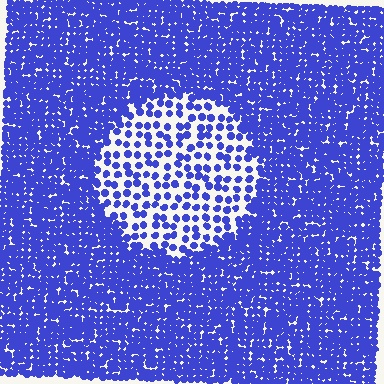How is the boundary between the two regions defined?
The boundary is defined by a change in element density (approximately 2.6x ratio). All elements are the same color, size, and shape.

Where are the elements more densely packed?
The elements are more densely packed outside the circle boundary.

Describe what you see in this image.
The image contains small blue elements arranged at two different densities. A circle-shaped region is visible where the elements are less densely packed than the surrounding area.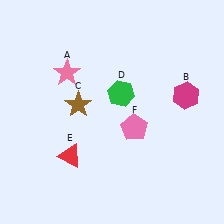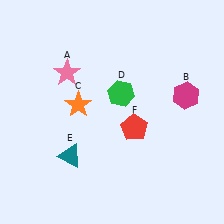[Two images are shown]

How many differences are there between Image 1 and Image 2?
There are 3 differences between the two images.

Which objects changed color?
C changed from brown to orange. E changed from red to teal. F changed from pink to red.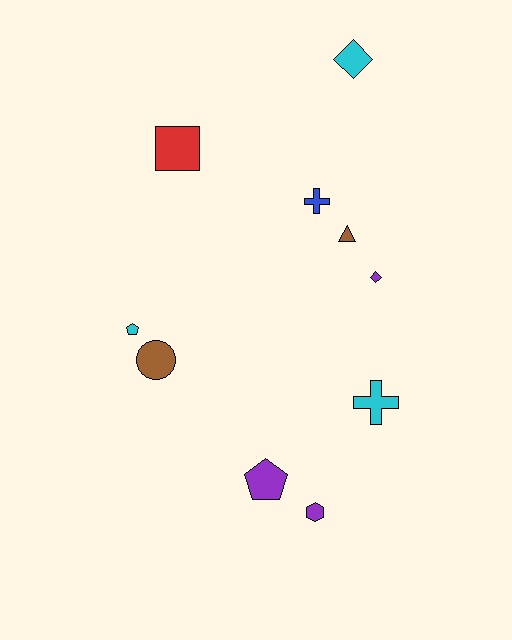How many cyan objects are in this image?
There are 3 cyan objects.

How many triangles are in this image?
There is 1 triangle.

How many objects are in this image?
There are 10 objects.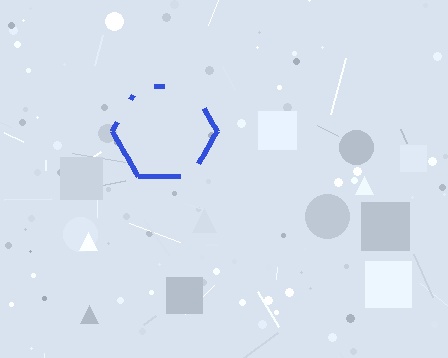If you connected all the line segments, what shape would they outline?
They would outline a hexagon.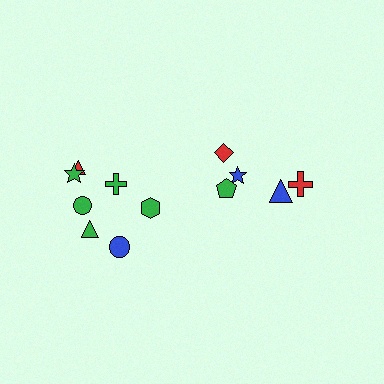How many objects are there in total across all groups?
There are 12 objects.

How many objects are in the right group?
There are 5 objects.